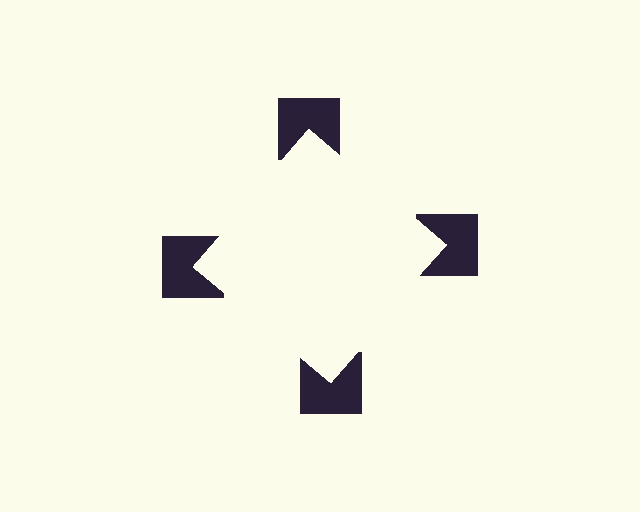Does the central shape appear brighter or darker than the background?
It typically appears slightly brighter than the background, even though no actual brightness change is drawn.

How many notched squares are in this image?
There are 4 — one at each vertex of the illusory square.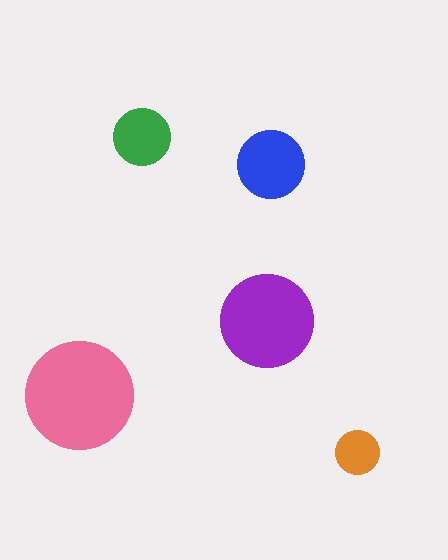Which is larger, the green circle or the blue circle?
The blue one.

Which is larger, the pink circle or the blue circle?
The pink one.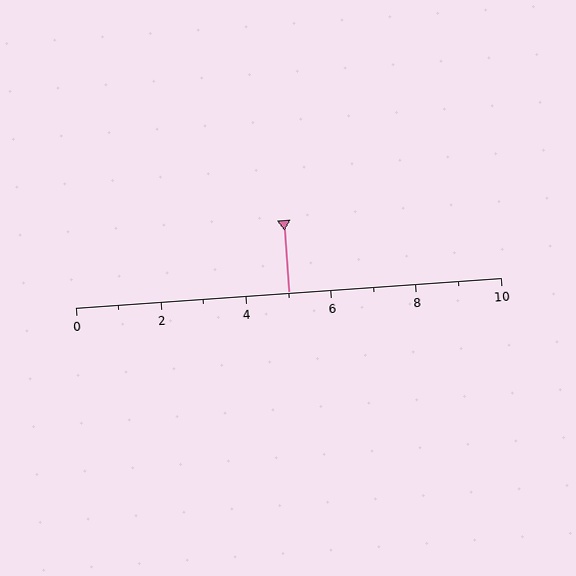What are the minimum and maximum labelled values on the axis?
The axis runs from 0 to 10.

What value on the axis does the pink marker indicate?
The marker indicates approximately 5.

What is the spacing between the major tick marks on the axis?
The major ticks are spaced 2 apart.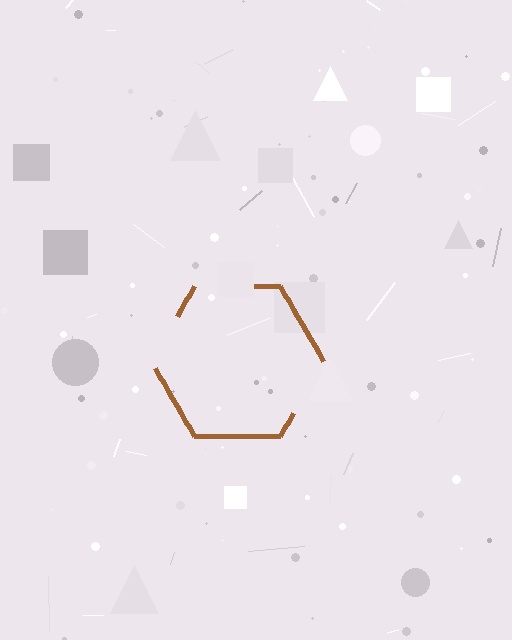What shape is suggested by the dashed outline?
The dashed outline suggests a hexagon.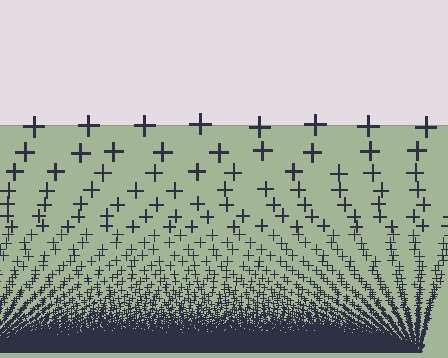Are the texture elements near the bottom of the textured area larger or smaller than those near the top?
Smaller. The gradient is inverted — elements near the bottom are smaller and denser.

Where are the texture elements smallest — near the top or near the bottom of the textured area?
Near the bottom.